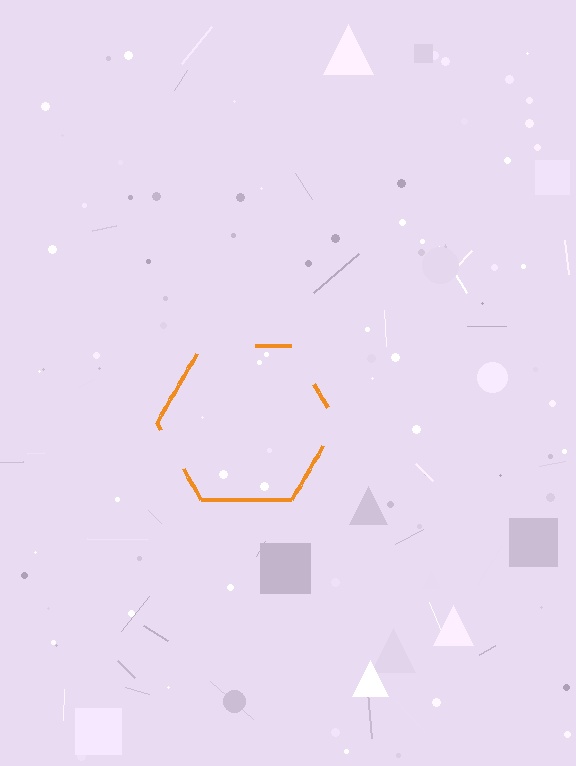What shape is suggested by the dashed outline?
The dashed outline suggests a hexagon.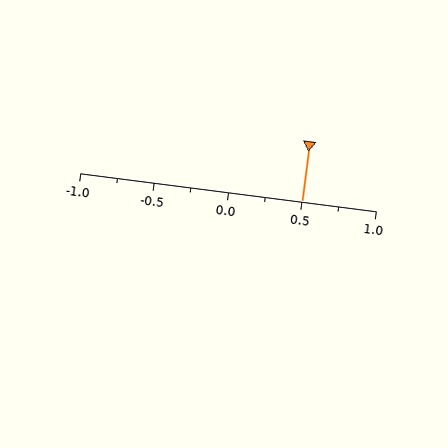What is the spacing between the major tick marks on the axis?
The major ticks are spaced 0.5 apart.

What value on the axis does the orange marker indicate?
The marker indicates approximately 0.5.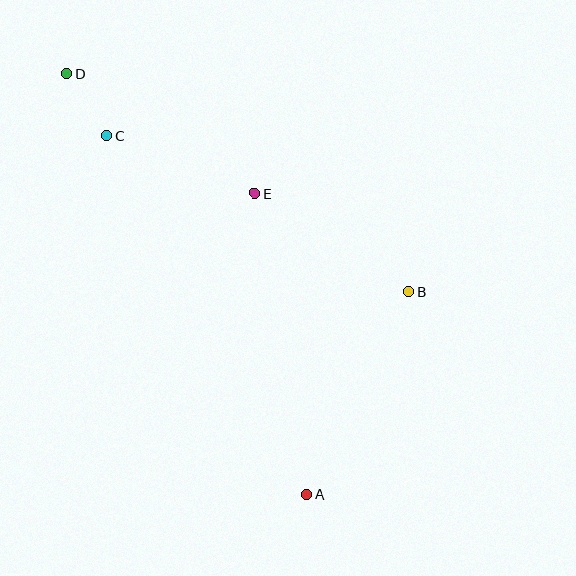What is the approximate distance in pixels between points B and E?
The distance between B and E is approximately 183 pixels.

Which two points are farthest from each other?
Points A and D are farthest from each other.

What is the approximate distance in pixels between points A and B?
The distance between A and B is approximately 227 pixels.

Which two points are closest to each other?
Points C and D are closest to each other.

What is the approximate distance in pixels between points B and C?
The distance between B and C is approximately 340 pixels.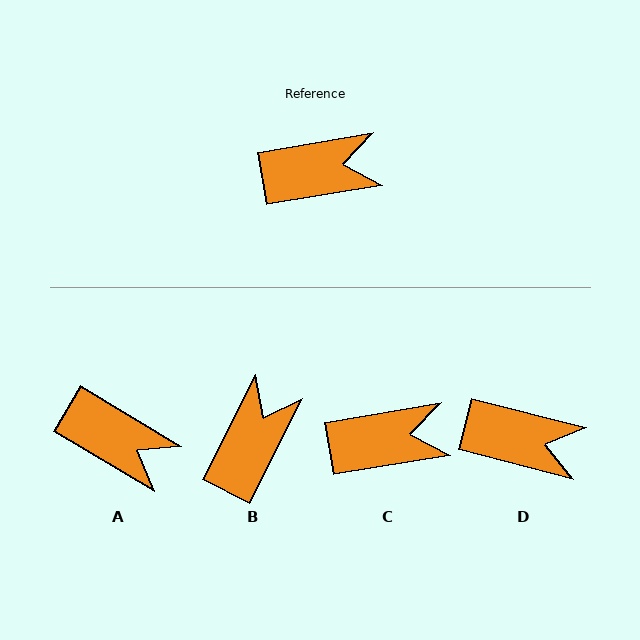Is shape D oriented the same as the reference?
No, it is off by about 24 degrees.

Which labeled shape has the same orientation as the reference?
C.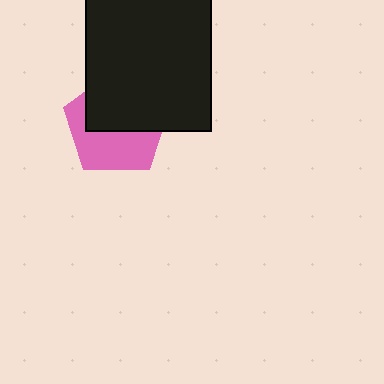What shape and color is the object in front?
The object in front is a black rectangle.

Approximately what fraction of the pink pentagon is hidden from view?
Roughly 51% of the pink pentagon is hidden behind the black rectangle.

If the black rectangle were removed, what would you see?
You would see the complete pink pentagon.